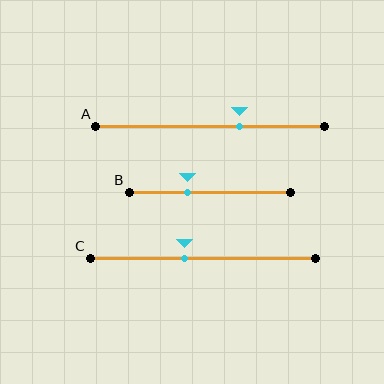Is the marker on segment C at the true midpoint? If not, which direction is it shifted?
No, the marker on segment C is shifted to the left by about 8% of the segment length.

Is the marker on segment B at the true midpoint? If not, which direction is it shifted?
No, the marker on segment B is shifted to the left by about 14% of the segment length.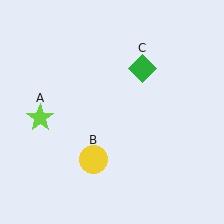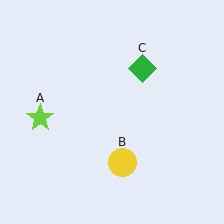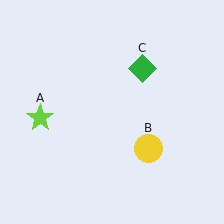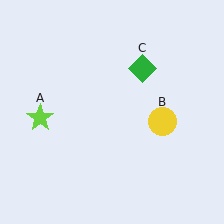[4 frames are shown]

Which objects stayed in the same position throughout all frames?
Lime star (object A) and green diamond (object C) remained stationary.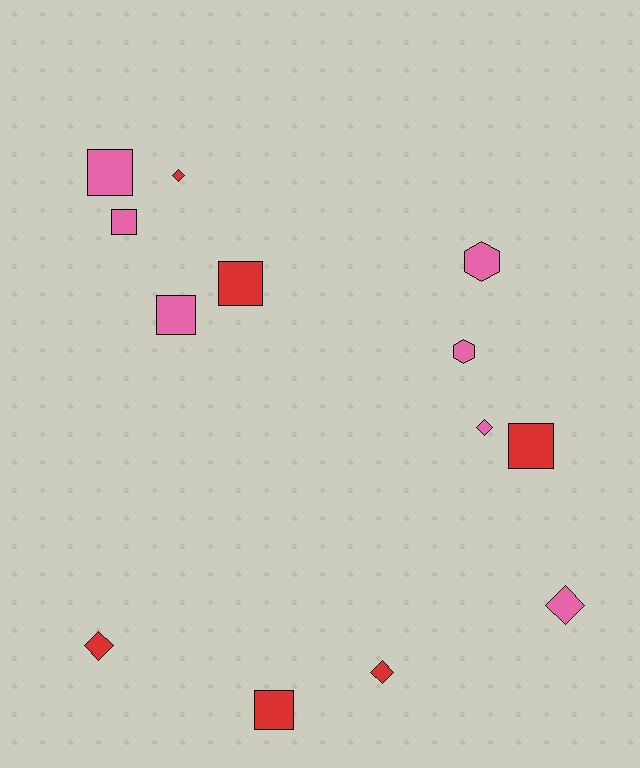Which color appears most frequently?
Pink, with 7 objects.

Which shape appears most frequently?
Square, with 6 objects.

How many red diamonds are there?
There are 3 red diamonds.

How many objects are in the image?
There are 13 objects.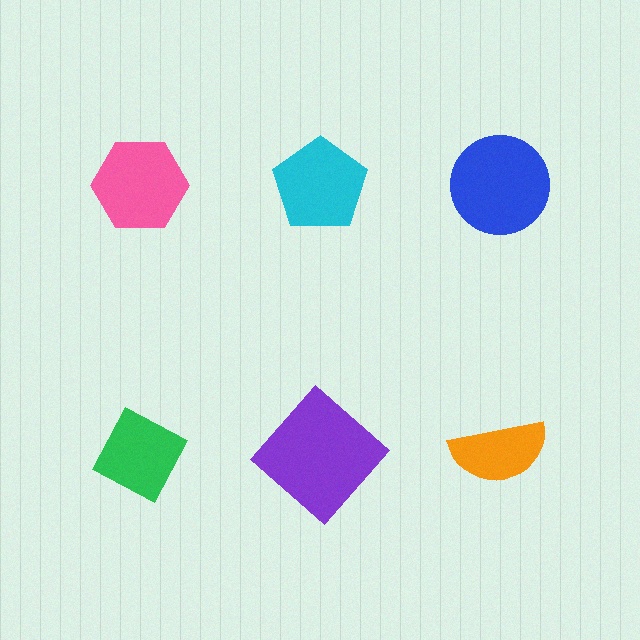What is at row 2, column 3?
An orange semicircle.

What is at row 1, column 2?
A cyan pentagon.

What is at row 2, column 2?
A purple diamond.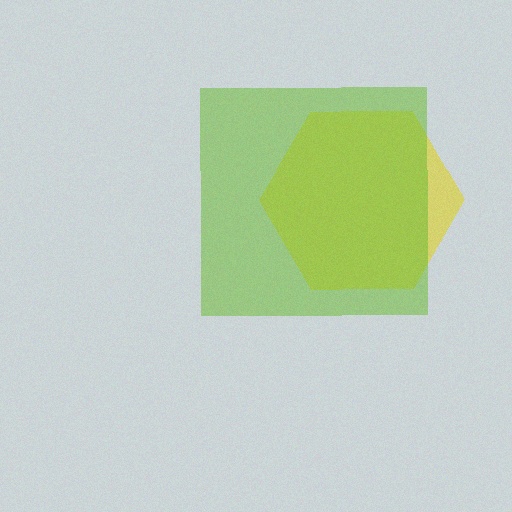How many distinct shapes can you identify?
There are 2 distinct shapes: a yellow hexagon, a lime square.